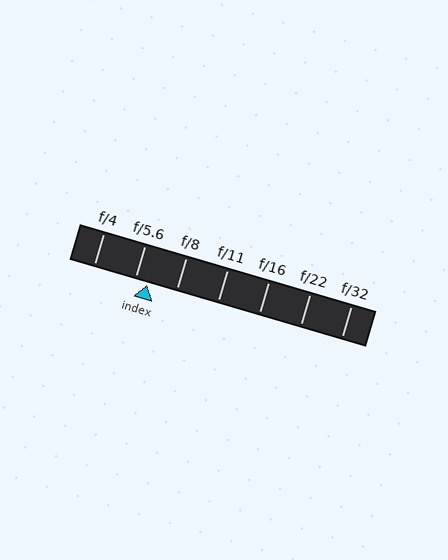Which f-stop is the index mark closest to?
The index mark is closest to f/5.6.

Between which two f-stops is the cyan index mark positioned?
The index mark is between f/5.6 and f/8.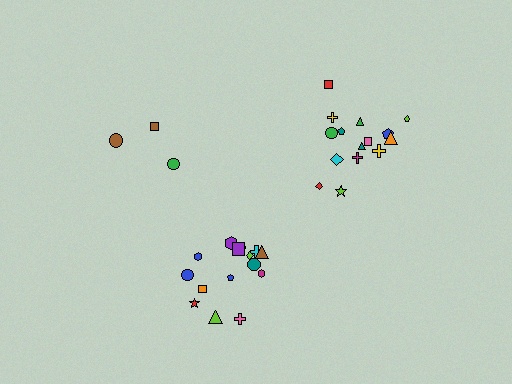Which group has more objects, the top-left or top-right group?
The top-right group.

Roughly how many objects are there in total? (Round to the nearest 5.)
Roughly 35 objects in total.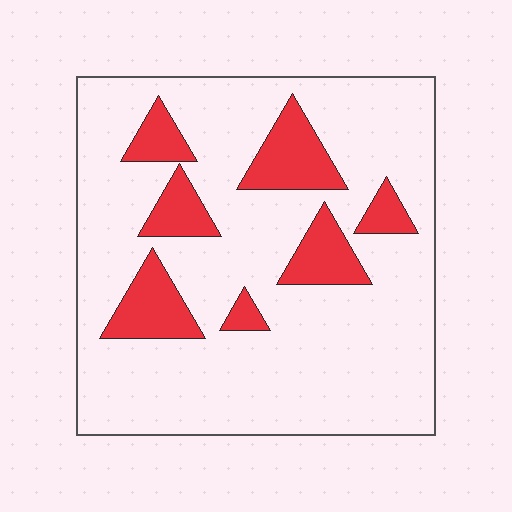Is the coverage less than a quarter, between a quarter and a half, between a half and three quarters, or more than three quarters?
Less than a quarter.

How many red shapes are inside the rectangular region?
7.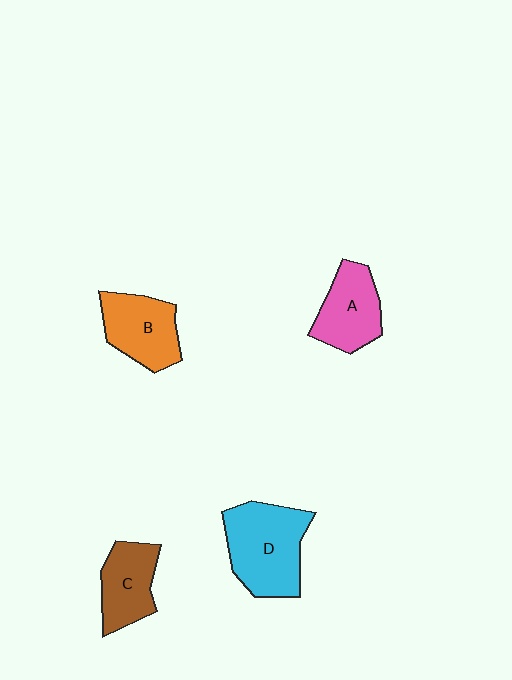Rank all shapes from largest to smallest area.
From largest to smallest: D (cyan), B (orange), A (pink), C (brown).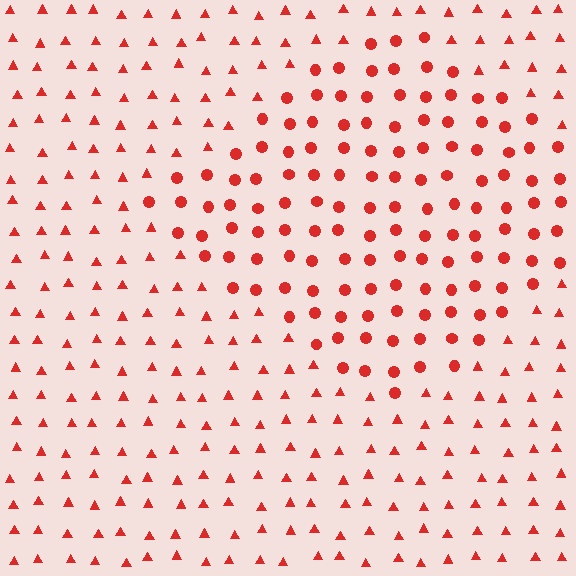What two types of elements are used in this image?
The image uses circles inside the diamond region and triangles outside it.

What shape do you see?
I see a diamond.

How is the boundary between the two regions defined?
The boundary is defined by a change in element shape: circles inside vs. triangles outside. All elements share the same color and spacing.